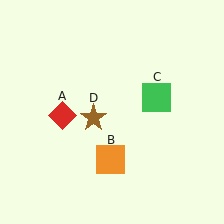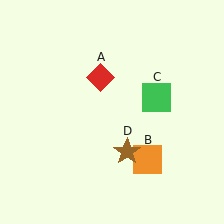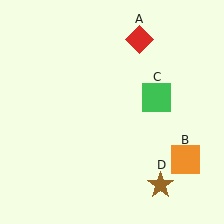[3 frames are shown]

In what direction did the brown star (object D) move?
The brown star (object D) moved down and to the right.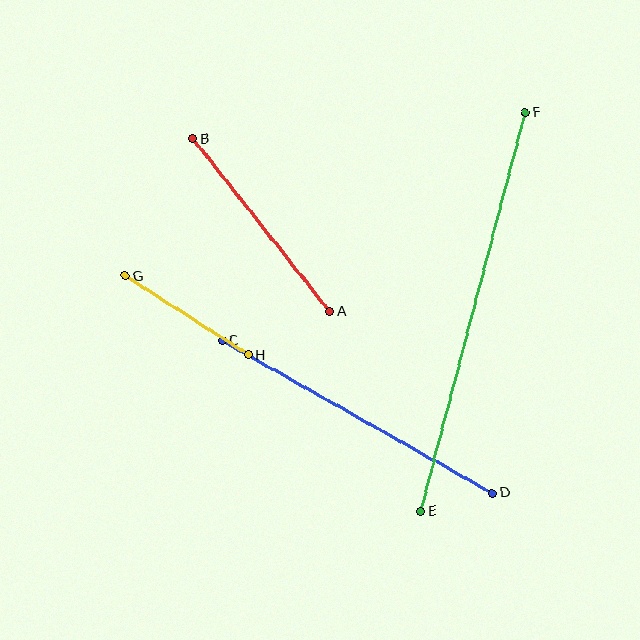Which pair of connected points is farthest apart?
Points E and F are farthest apart.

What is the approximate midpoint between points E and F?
The midpoint is at approximately (473, 312) pixels.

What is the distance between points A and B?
The distance is approximately 220 pixels.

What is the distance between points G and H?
The distance is approximately 146 pixels.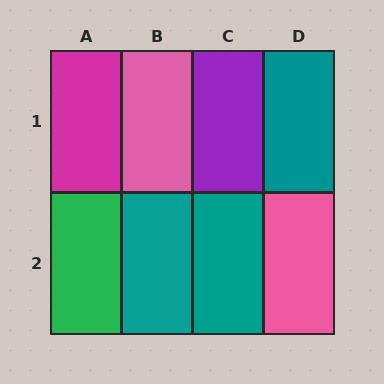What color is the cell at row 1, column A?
Magenta.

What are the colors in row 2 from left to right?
Green, teal, teal, pink.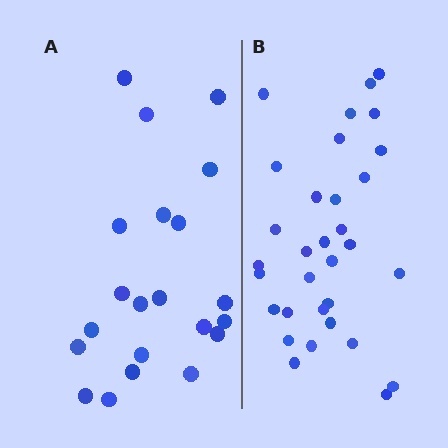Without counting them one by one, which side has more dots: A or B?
Region B (the right region) has more dots.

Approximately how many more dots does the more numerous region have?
Region B has roughly 12 or so more dots than region A.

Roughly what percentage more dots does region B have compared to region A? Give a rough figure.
About 50% more.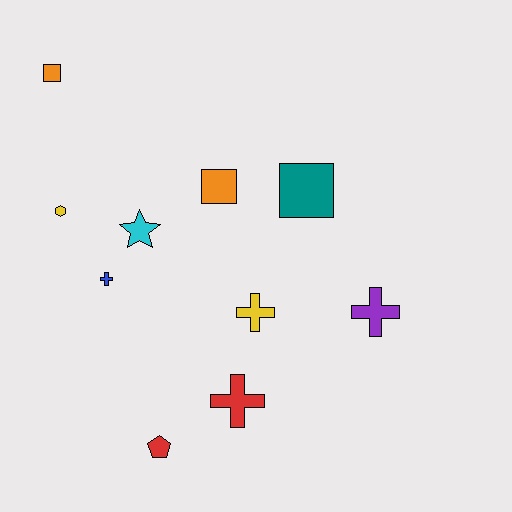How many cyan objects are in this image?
There is 1 cyan object.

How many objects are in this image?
There are 10 objects.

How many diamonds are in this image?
There are no diamonds.